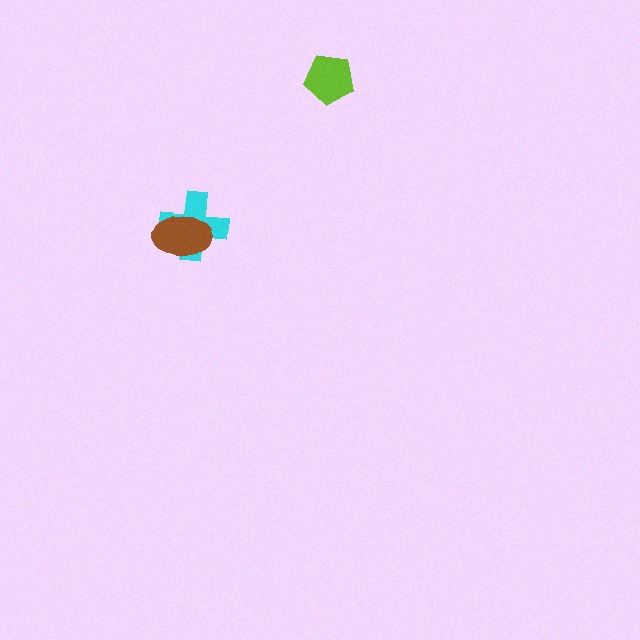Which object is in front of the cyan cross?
The brown ellipse is in front of the cyan cross.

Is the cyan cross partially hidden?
Yes, it is partially covered by another shape.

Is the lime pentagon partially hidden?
No, no other shape covers it.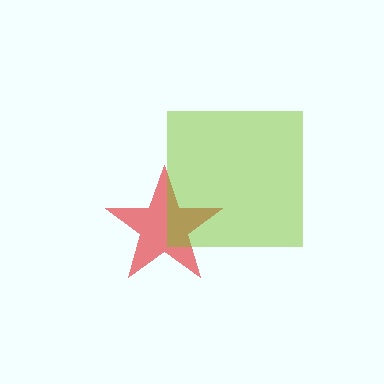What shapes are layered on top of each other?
The layered shapes are: a red star, a lime square.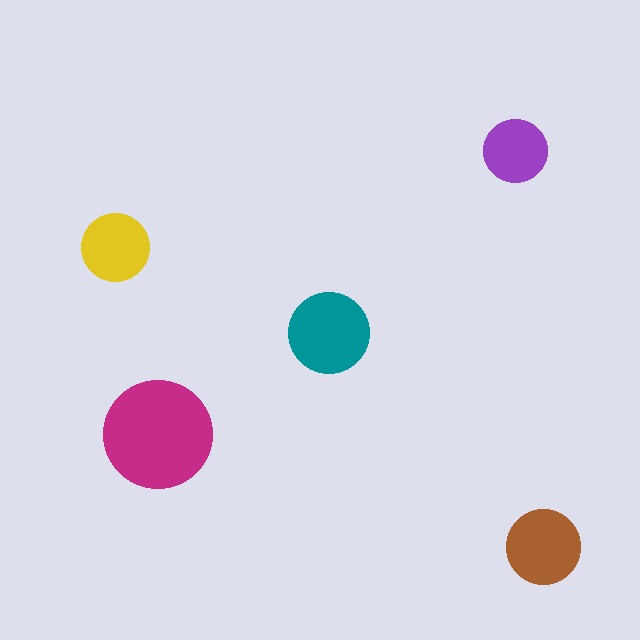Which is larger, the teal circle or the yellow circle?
The teal one.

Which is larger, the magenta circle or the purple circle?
The magenta one.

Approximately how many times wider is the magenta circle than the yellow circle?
About 1.5 times wider.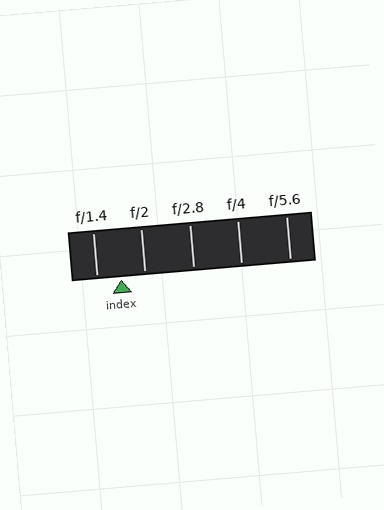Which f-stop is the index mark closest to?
The index mark is closest to f/2.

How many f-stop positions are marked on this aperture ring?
There are 5 f-stop positions marked.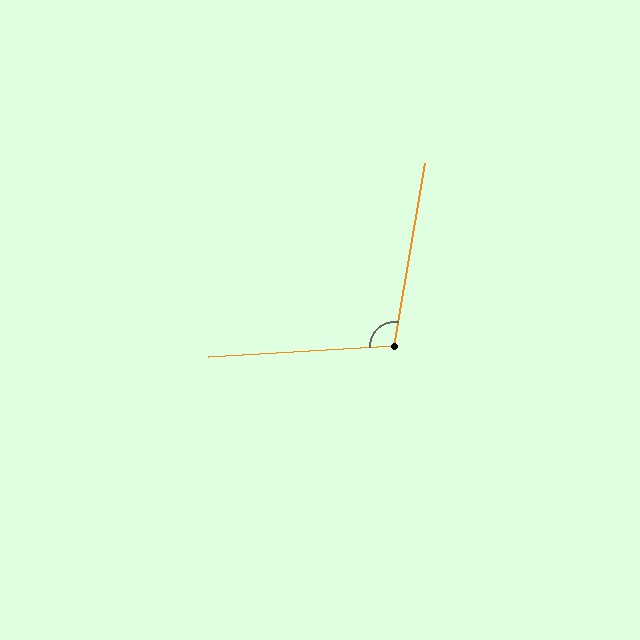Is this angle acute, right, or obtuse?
It is obtuse.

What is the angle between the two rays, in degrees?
Approximately 103 degrees.